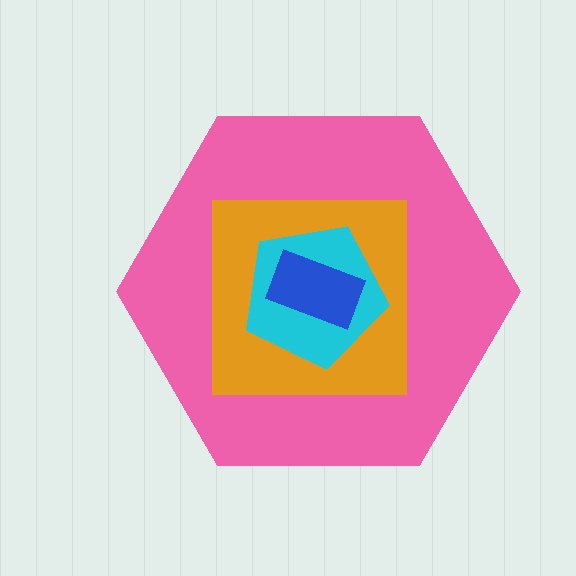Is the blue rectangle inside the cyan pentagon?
Yes.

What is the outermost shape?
The pink hexagon.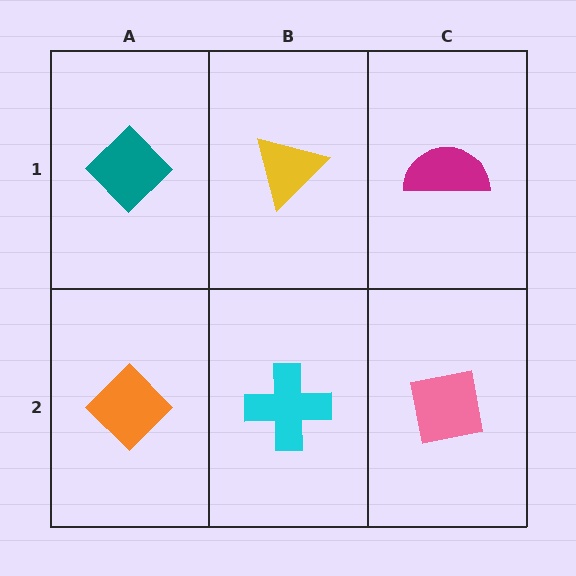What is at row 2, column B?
A cyan cross.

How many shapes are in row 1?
3 shapes.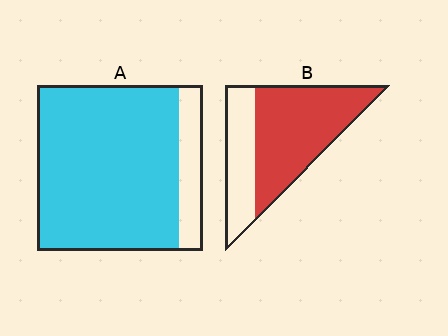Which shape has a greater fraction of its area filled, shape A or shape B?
Shape A.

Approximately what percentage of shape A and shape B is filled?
A is approximately 85% and B is approximately 65%.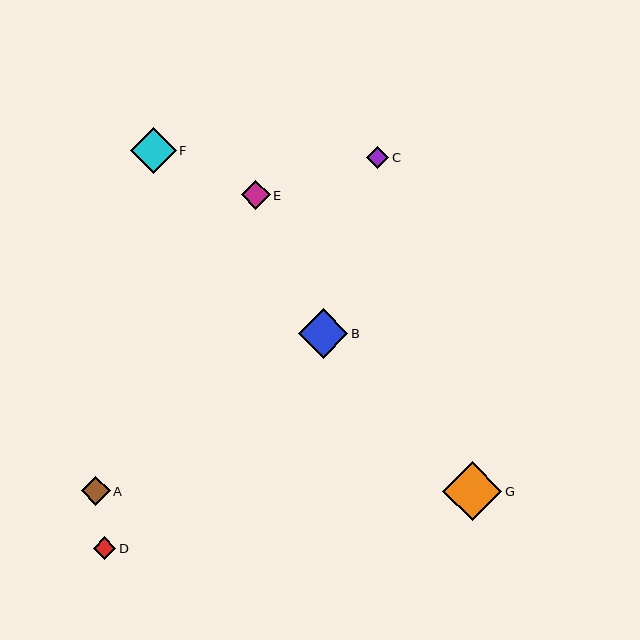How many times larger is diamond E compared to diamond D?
Diamond E is approximately 1.3 times the size of diamond D.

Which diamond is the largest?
Diamond G is the largest with a size of approximately 59 pixels.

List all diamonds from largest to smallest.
From largest to smallest: G, B, F, A, E, D, C.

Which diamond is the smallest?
Diamond C is the smallest with a size of approximately 22 pixels.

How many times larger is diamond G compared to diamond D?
Diamond G is approximately 2.6 times the size of diamond D.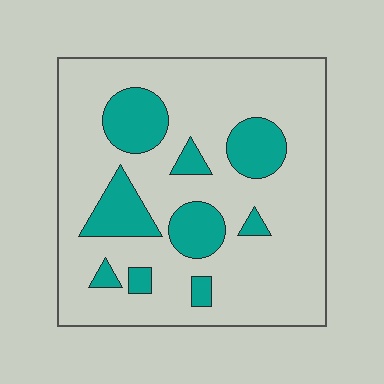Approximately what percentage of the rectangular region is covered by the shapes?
Approximately 20%.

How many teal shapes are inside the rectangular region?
9.